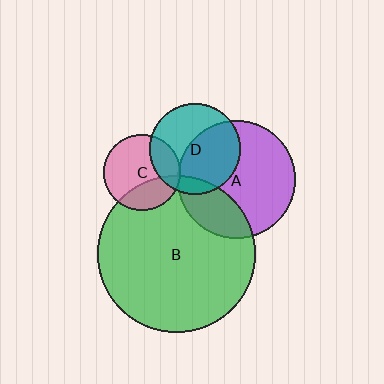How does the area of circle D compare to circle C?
Approximately 1.4 times.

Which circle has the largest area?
Circle B (green).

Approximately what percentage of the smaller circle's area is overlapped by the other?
Approximately 30%.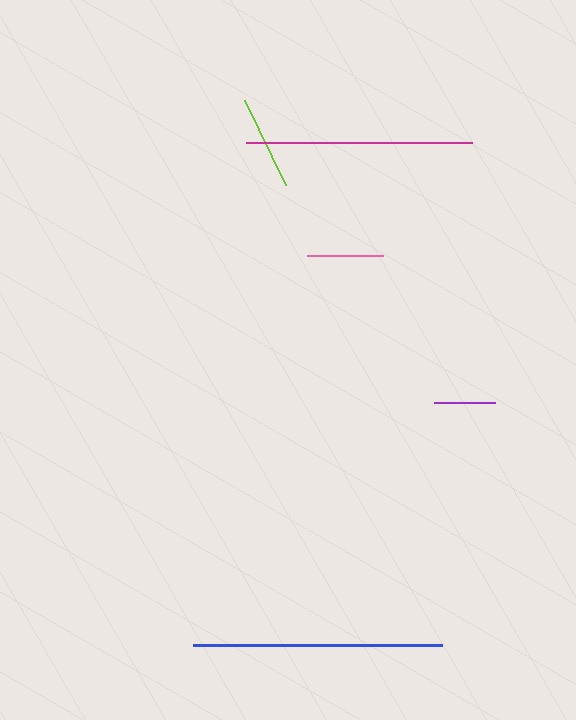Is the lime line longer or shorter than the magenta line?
The magenta line is longer than the lime line.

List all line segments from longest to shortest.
From longest to shortest: blue, magenta, lime, pink, purple.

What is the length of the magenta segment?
The magenta segment is approximately 226 pixels long.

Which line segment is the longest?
The blue line is the longest at approximately 249 pixels.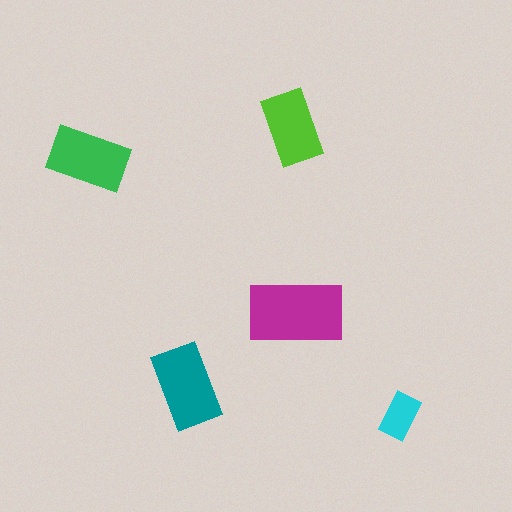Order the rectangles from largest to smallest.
the magenta one, the teal one, the green one, the lime one, the cyan one.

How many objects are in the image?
There are 5 objects in the image.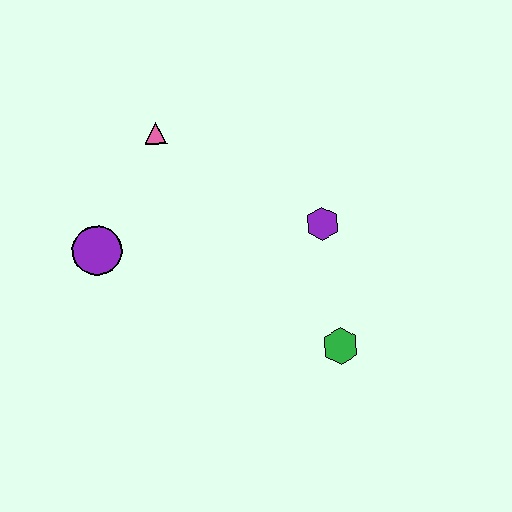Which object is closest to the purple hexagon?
The green hexagon is closest to the purple hexagon.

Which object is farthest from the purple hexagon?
The purple circle is farthest from the purple hexagon.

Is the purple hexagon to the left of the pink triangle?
No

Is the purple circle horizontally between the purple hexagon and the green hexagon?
No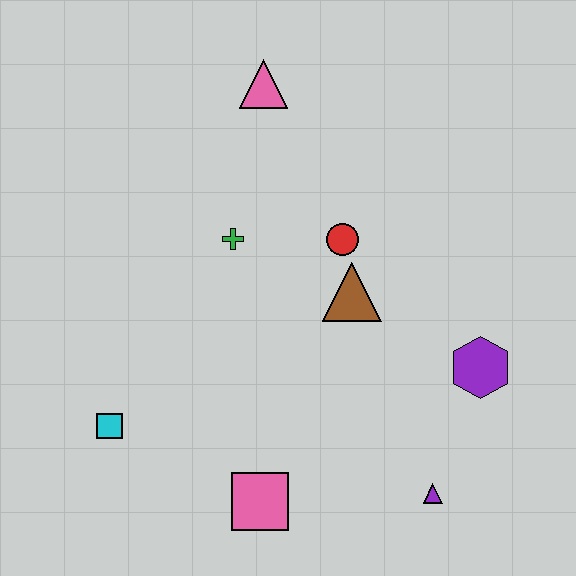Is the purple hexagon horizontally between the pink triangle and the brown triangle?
No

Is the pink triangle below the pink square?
No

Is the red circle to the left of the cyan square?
No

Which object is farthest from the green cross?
The purple triangle is farthest from the green cross.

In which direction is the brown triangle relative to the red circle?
The brown triangle is below the red circle.